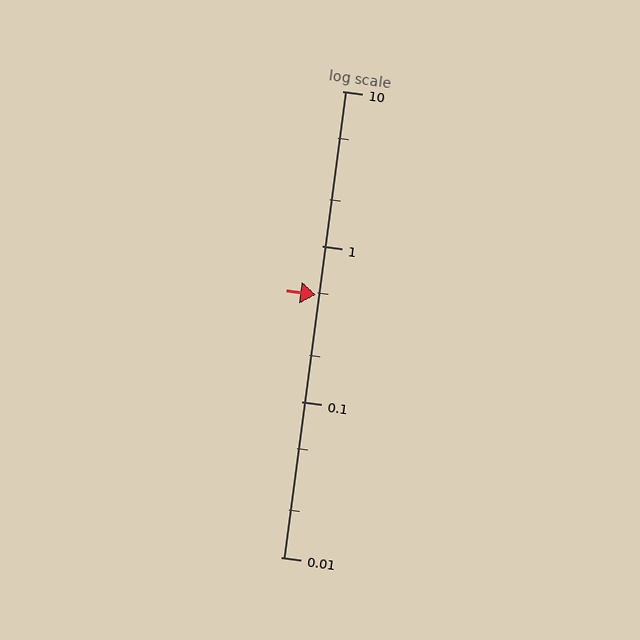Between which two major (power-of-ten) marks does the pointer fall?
The pointer is between 0.1 and 1.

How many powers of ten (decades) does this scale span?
The scale spans 3 decades, from 0.01 to 10.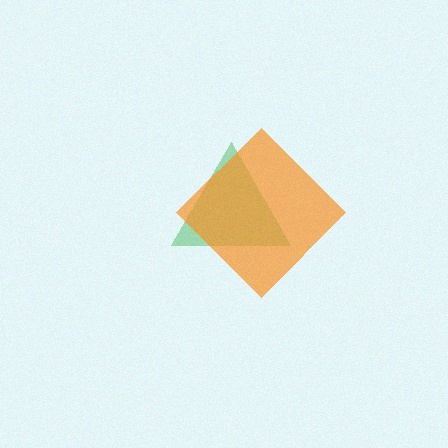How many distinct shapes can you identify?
There are 2 distinct shapes: a green triangle, an orange diamond.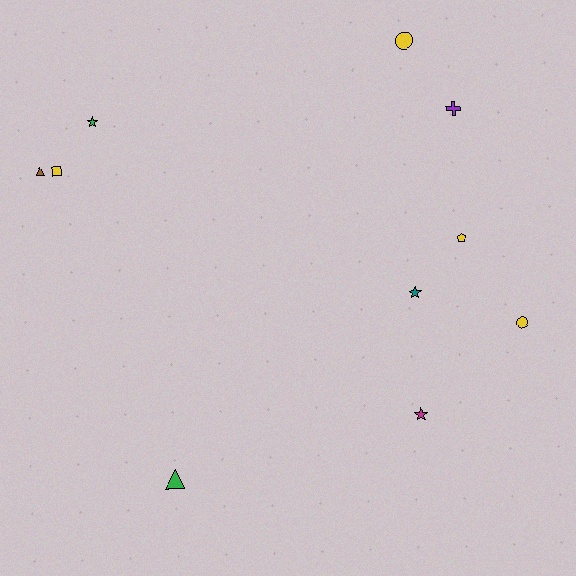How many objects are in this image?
There are 10 objects.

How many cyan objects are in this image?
There are no cyan objects.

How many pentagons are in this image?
There is 1 pentagon.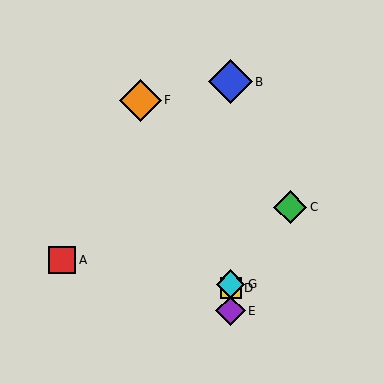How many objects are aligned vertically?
4 objects (B, D, E, G) are aligned vertically.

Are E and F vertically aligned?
No, E is at x≈231 and F is at x≈140.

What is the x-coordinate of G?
Object G is at x≈231.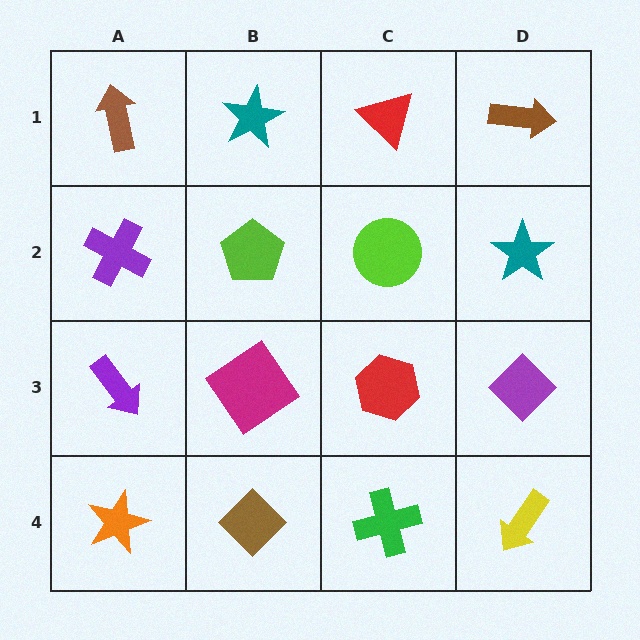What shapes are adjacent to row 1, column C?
A lime circle (row 2, column C), a teal star (row 1, column B), a brown arrow (row 1, column D).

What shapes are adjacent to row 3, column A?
A purple cross (row 2, column A), an orange star (row 4, column A), a magenta diamond (row 3, column B).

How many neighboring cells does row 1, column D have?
2.